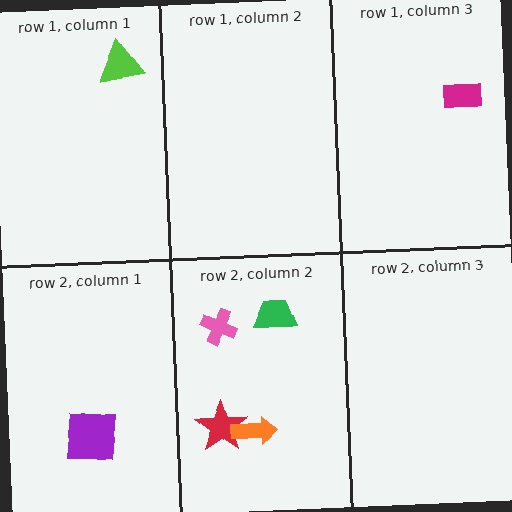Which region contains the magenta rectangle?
The row 1, column 3 region.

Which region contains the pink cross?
The row 2, column 2 region.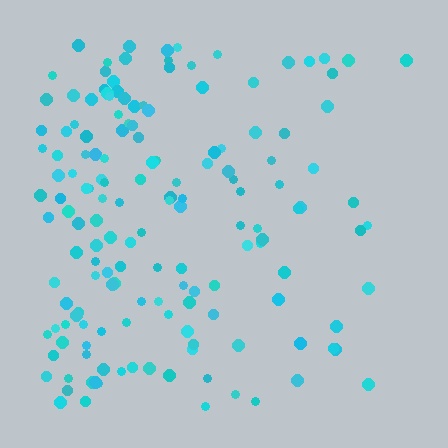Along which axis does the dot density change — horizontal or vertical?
Horizontal.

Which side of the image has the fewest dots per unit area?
The right.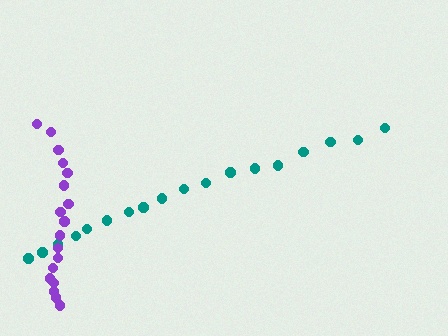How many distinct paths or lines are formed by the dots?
There are 2 distinct paths.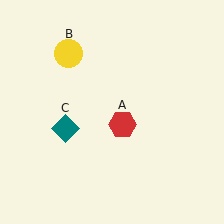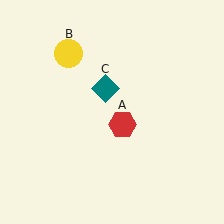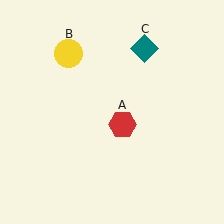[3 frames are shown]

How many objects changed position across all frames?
1 object changed position: teal diamond (object C).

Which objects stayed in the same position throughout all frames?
Red hexagon (object A) and yellow circle (object B) remained stationary.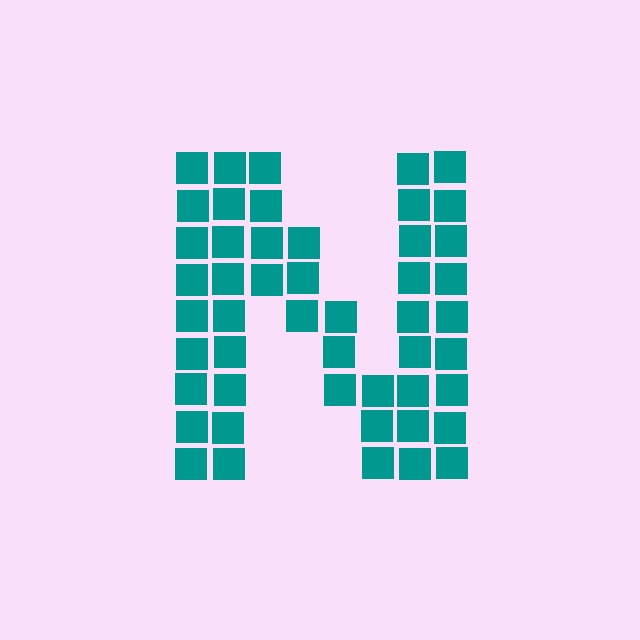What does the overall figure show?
The overall figure shows the letter N.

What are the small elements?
The small elements are squares.